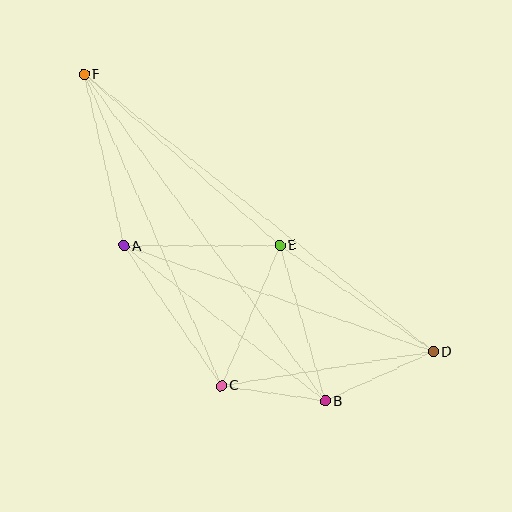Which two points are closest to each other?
Points B and C are closest to each other.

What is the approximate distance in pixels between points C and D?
The distance between C and D is approximately 215 pixels.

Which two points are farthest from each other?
Points D and F are farthest from each other.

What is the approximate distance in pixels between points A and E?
The distance between A and E is approximately 156 pixels.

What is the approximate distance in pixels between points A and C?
The distance between A and C is approximately 171 pixels.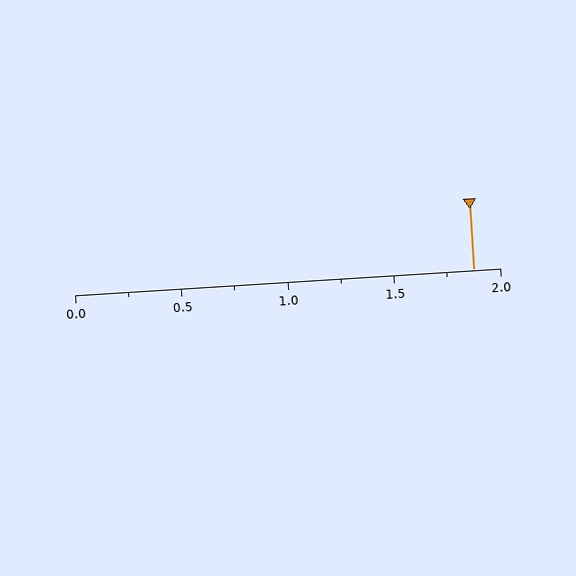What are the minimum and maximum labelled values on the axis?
The axis runs from 0.0 to 2.0.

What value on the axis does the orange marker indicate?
The marker indicates approximately 1.88.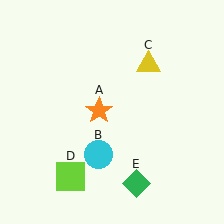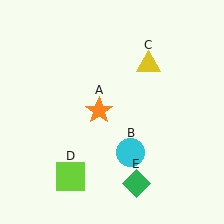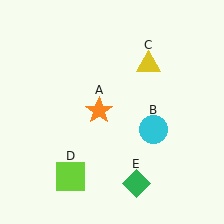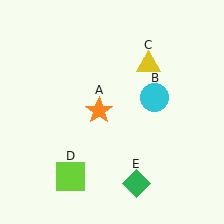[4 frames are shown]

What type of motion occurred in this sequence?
The cyan circle (object B) rotated counterclockwise around the center of the scene.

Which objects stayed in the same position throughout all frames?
Orange star (object A) and yellow triangle (object C) and lime square (object D) and green diamond (object E) remained stationary.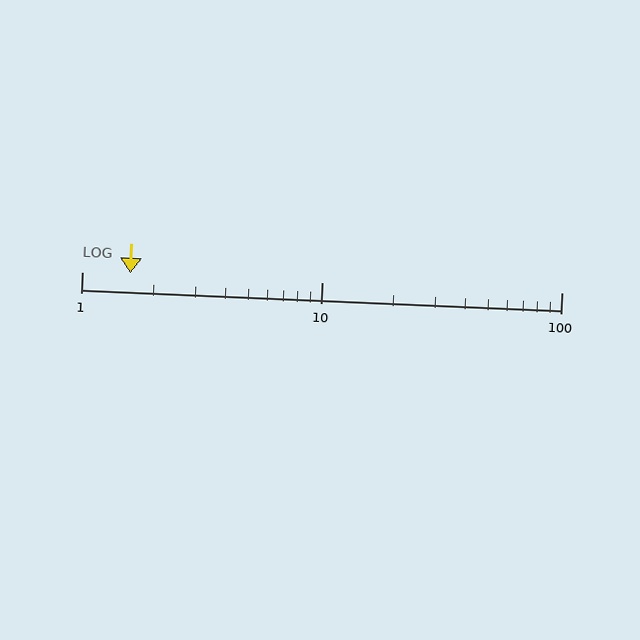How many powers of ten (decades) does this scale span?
The scale spans 2 decades, from 1 to 100.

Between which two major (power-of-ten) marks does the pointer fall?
The pointer is between 1 and 10.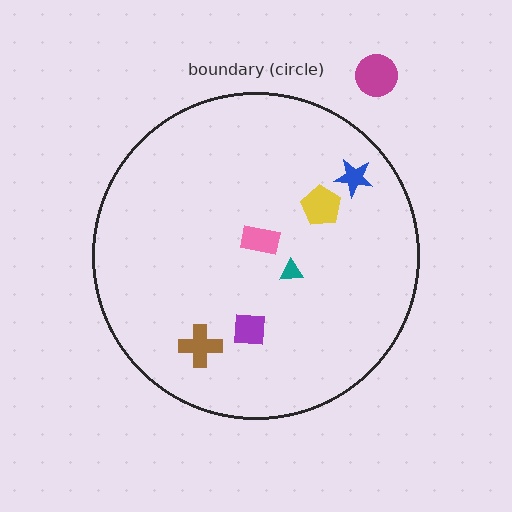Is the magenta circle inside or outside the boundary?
Outside.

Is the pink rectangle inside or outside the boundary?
Inside.